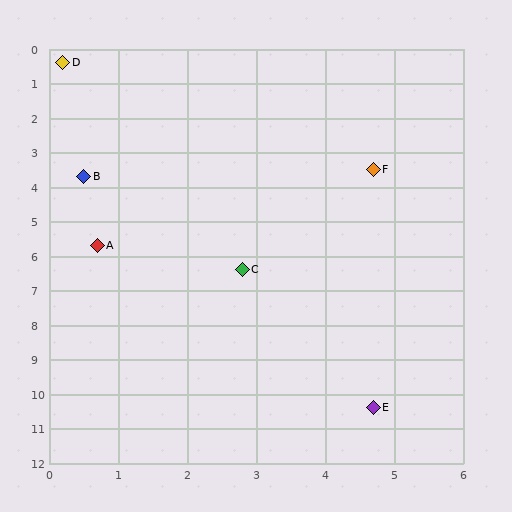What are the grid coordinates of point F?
Point F is at approximately (4.7, 3.5).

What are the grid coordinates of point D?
Point D is at approximately (0.2, 0.4).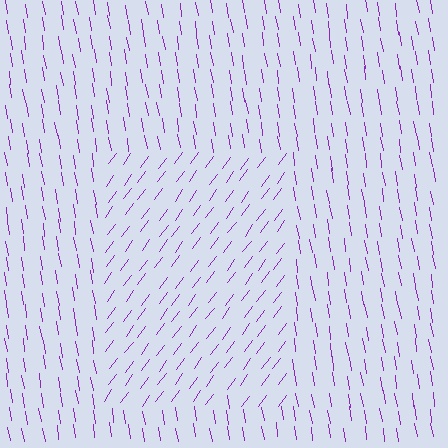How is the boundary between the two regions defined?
The boundary is defined purely by a change in line orientation (approximately 45 degrees difference). All lines are the same color and thickness.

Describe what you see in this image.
The image is filled with small purple line segments. A rectangle region in the image has lines oriented differently from the surrounding lines, creating a visible texture boundary.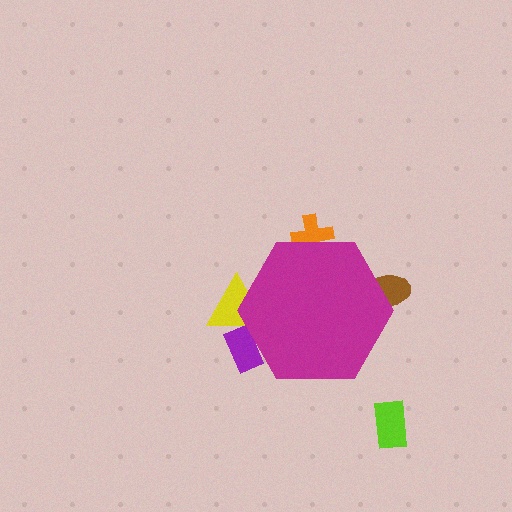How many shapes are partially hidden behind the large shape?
4 shapes are partially hidden.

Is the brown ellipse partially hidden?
Yes, the brown ellipse is partially hidden behind the magenta hexagon.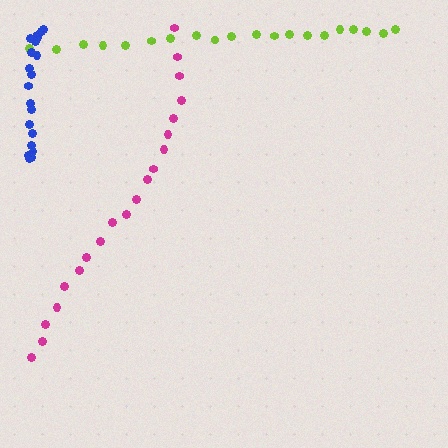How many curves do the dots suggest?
There are 3 distinct paths.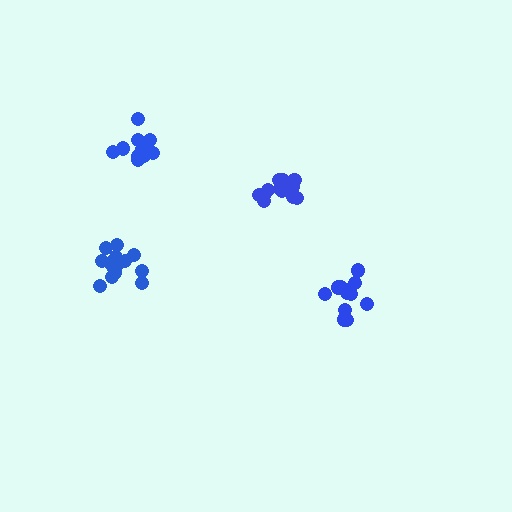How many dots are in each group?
Group 1: 10 dots, Group 2: 13 dots, Group 3: 14 dots, Group 4: 13 dots (50 total).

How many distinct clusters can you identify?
There are 4 distinct clusters.